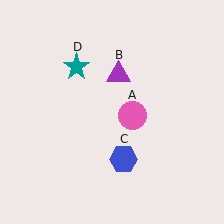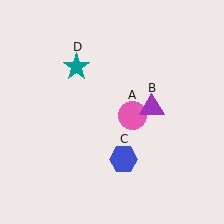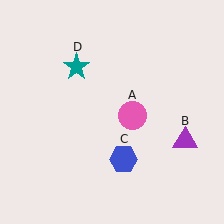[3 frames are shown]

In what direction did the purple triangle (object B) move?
The purple triangle (object B) moved down and to the right.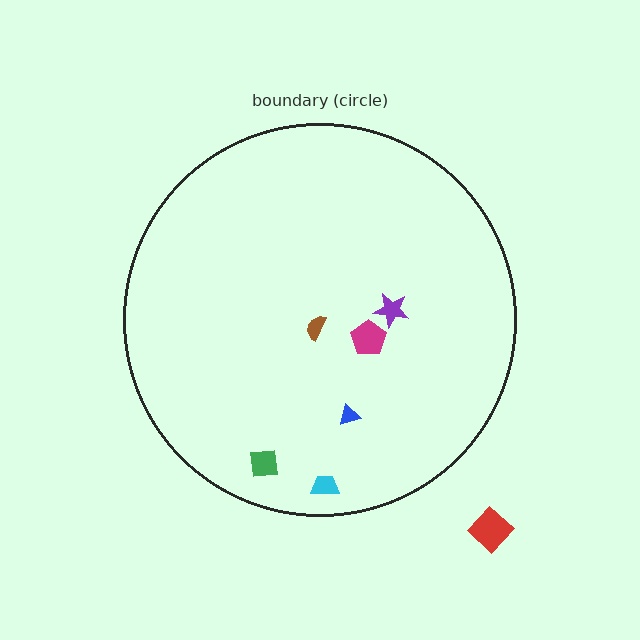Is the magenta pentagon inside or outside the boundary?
Inside.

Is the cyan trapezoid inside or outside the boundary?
Inside.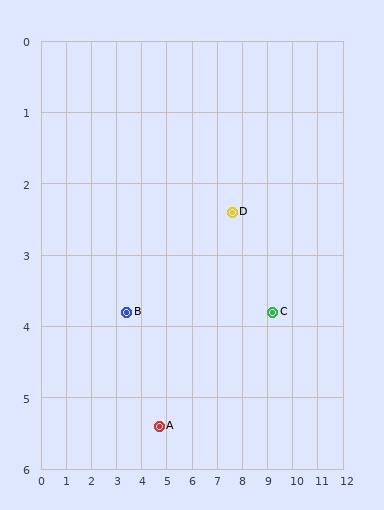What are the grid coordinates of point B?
Point B is at approximately (3.4, 3.8).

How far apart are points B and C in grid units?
Points B and C are about 5.8 grid units apart.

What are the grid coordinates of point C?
Point C is at approximately (9.2, 3.8).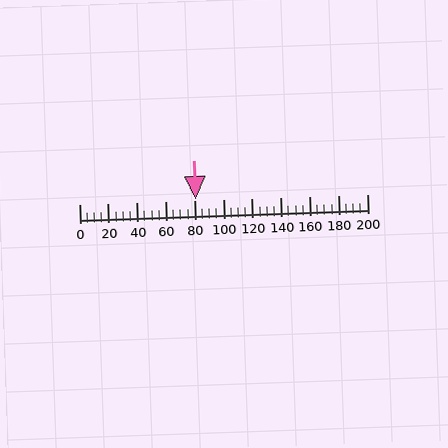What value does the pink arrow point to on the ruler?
The pink arrow points to approximately 81.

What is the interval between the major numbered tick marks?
The major tick marks are spaced 20 units apart.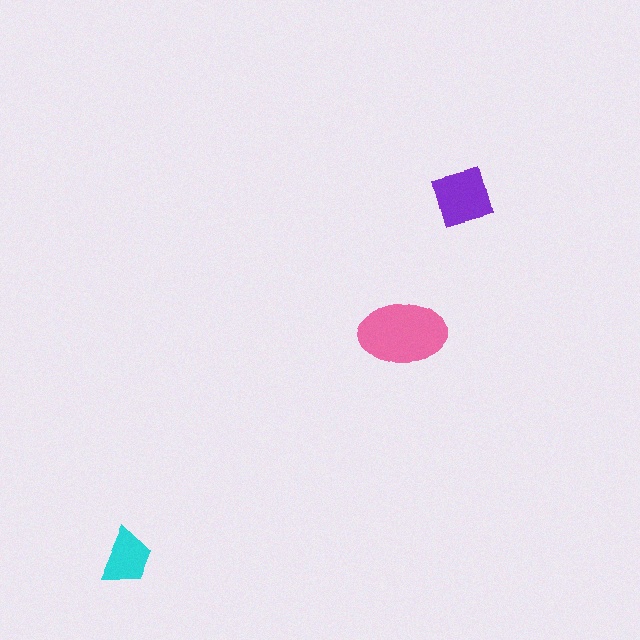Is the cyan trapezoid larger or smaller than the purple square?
Smaller.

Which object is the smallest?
The cyan trapezoid.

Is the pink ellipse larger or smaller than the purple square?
Larger.